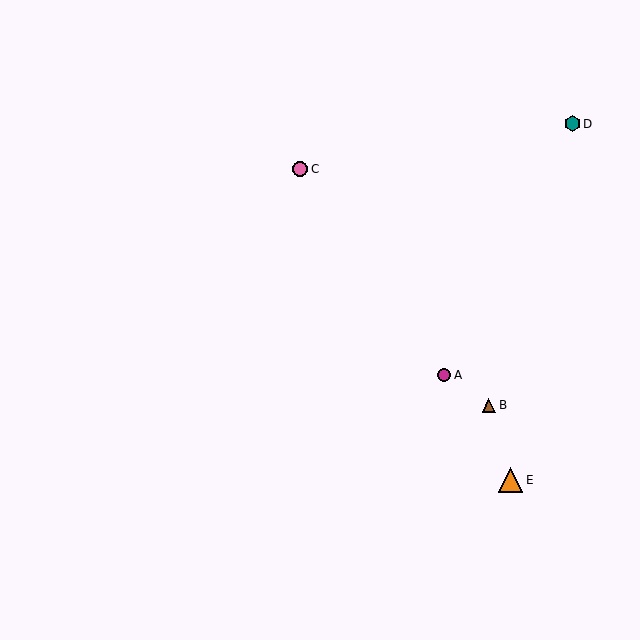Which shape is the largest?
The orange triangle (labeled E) is the largest.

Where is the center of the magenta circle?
The center of the magenta circle is at (444, 375).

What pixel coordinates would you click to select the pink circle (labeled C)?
Click at (300, 169) to select the pink circle C.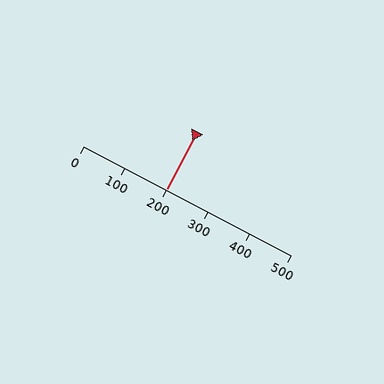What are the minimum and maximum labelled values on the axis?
The axis runs from 0 to 500.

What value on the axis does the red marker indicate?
The marker indicates approximately 200.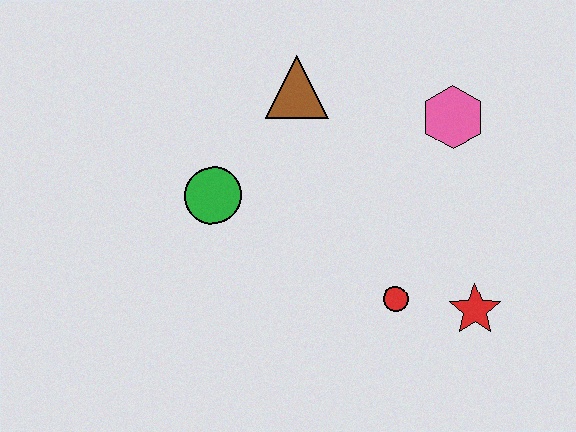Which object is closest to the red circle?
The red star is closest to the red circle.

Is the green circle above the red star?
Yes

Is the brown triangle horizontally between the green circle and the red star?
Yes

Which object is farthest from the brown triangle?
The red star is farthest from the brown triangle.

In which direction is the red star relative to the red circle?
The red star is to the right of the red circle.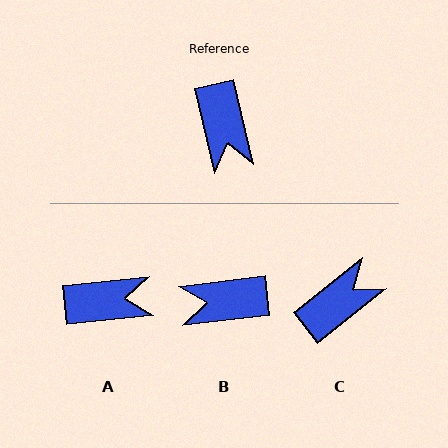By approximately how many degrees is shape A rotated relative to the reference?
Approximately 83 degrees counter-clockwise.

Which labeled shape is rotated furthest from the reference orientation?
C, about 115 degrees away.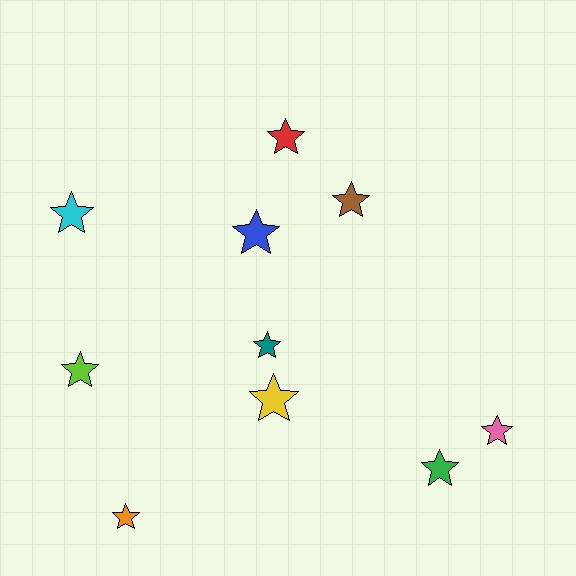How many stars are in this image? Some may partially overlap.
There are 10 stars.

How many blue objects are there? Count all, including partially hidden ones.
There is 1 blue object.